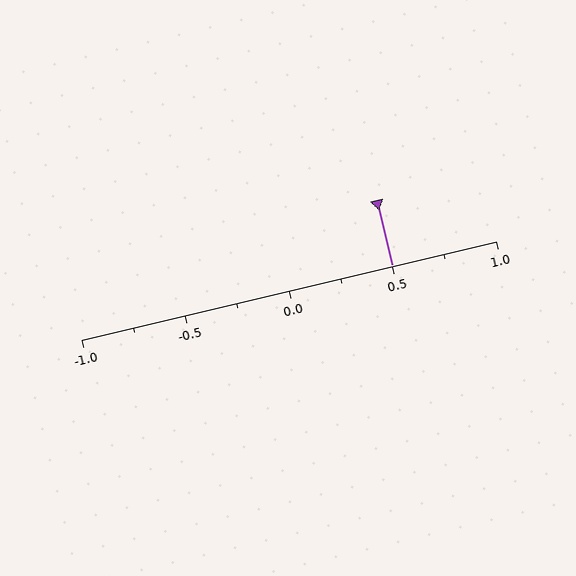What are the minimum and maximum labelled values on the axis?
The axis runs from -1.0 to 1.0.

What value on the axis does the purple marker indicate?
The marker indicates approximately 0.5.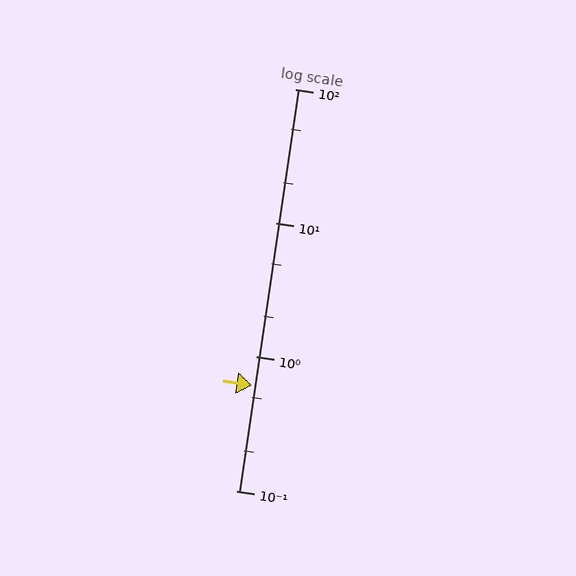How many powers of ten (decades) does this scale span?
The scale spans 3 decades, from 0.1 to 100.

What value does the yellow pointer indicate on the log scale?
The pointer indicates approximately 0.61.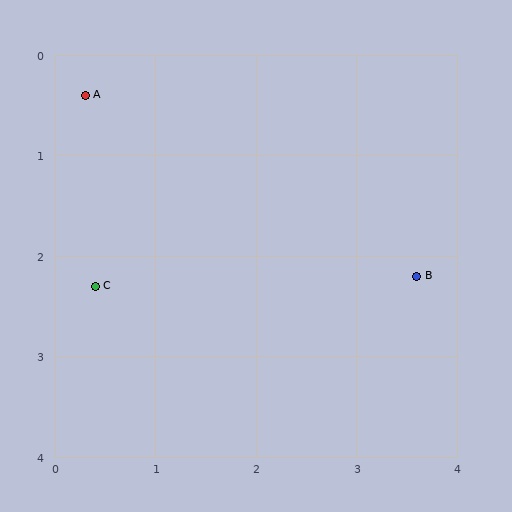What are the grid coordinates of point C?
Point C is at approximately (0.4, 2.3).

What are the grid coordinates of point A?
Point A is at approximately (0.3, 0.4).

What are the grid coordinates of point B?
Point B is at approximately (3.6, 2.2).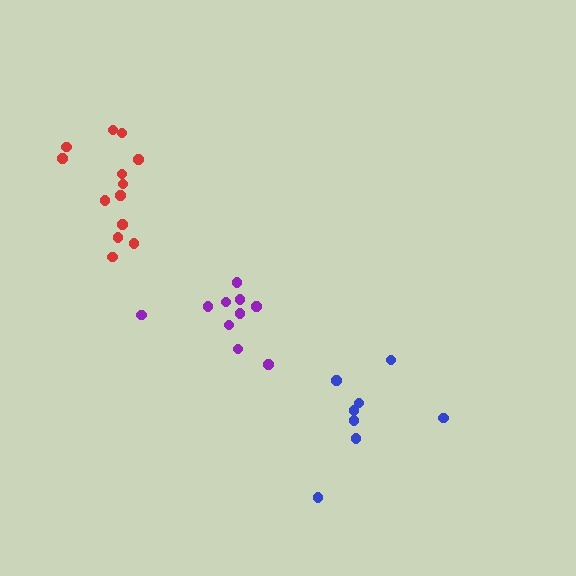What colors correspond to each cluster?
The clusters are colored: purple, blue, red.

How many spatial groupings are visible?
There are 3 spatial groupings.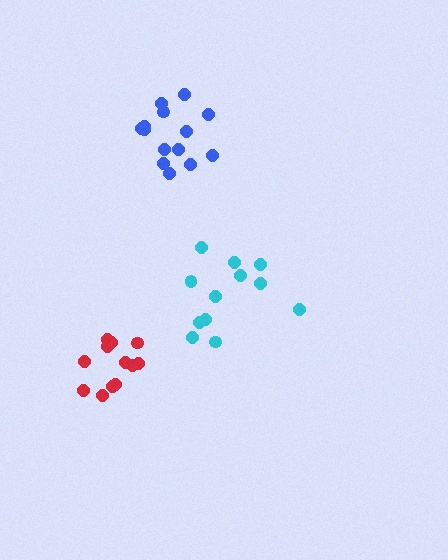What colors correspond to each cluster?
The clusters are colored: cyan, blue, red.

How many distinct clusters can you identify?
There are 3 distinct clusters.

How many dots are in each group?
Group 1: 12 dots, Group 2: 14 dots, Group 3: 12 dots (38 total).